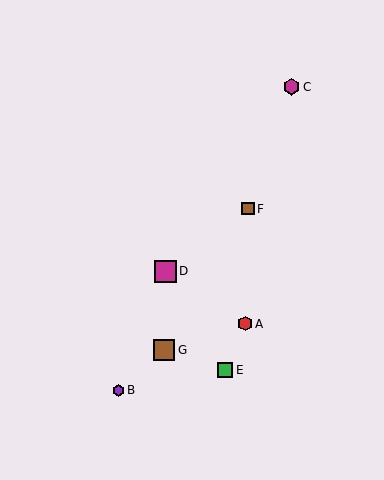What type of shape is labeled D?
Shape D is a magenta square.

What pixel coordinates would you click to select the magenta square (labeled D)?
Click at (165, 271) to select the magenta square D.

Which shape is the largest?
The magenta square (labeled D) is the largest.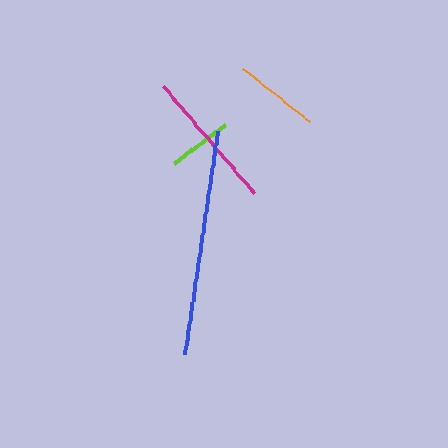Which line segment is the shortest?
The lime line is the shortest at approximately 65 pixels.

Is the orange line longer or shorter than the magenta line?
The magenta line is longer than the orange line.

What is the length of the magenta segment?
The magenta segment is approximately 141 pixels long.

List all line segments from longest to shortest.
From longest to shortest: blue, magenta, orange, lime.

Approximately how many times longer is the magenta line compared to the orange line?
The magenta line is approximately 1.7 times the length of the orange line.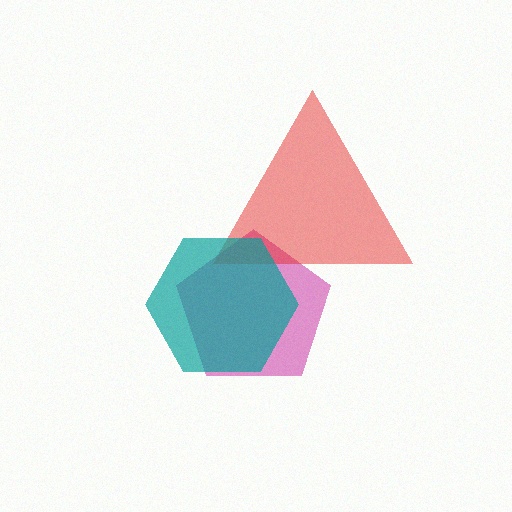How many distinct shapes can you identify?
There are 3 distinct shapes: a magenta pentagon, a red triangle, a teal hexagon.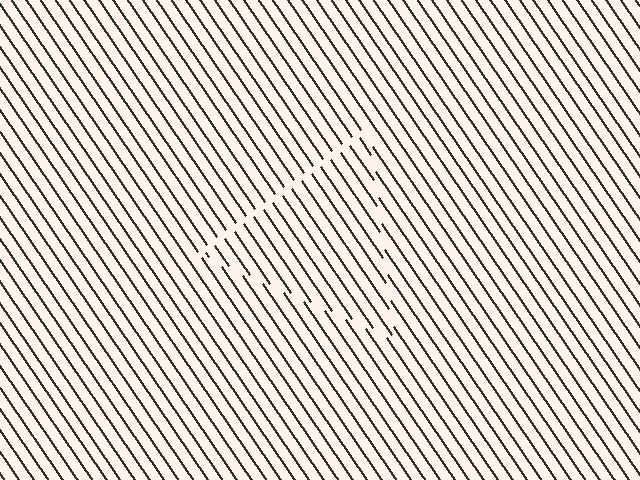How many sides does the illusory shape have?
3 sides — the line-ends trace a triangle.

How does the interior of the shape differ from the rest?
The interior of the shape contains the same grating, shifted by half a period — the contour is defined by the phase discontinuity where line-ends from the inner and outer gratings abut.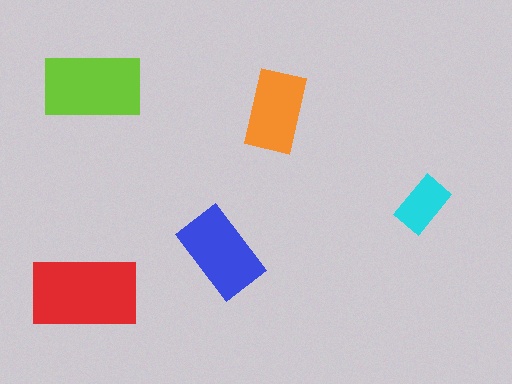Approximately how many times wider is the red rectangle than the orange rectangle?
About 1.5 times wider.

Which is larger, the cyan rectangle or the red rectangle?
The red one.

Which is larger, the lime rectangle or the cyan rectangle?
The lime one.